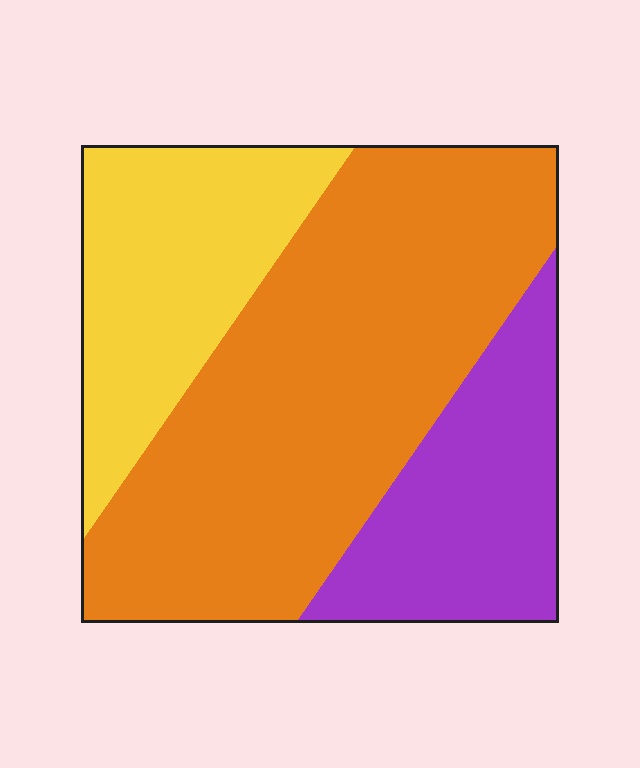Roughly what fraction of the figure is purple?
Purple covers roughly 20% of the figure.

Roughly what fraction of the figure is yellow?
Yellow takes up less than a quarter of the figure.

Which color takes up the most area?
Orange, at roughly 55%.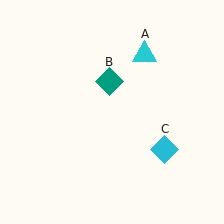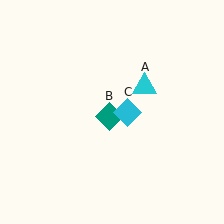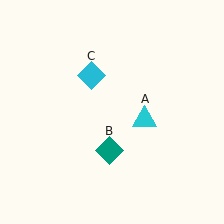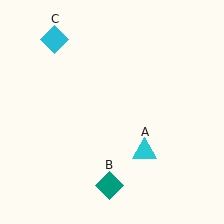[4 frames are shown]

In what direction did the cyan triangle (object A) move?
The cyan triangle (object A) moved down.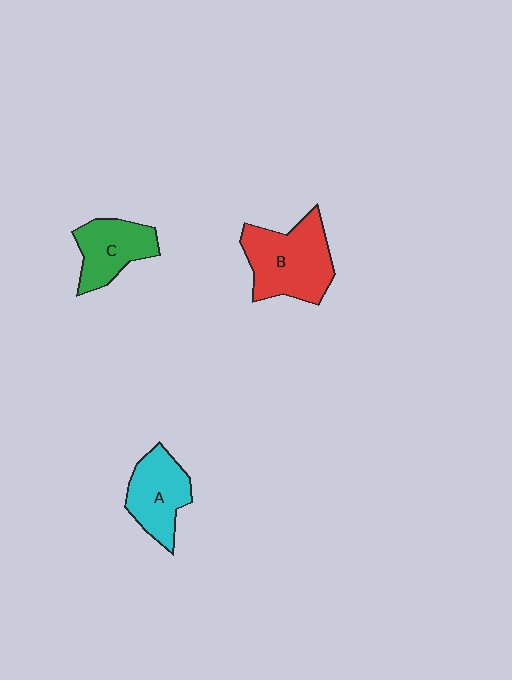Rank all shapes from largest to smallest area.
From largest to smallest: B (red), A (cyan), C (green).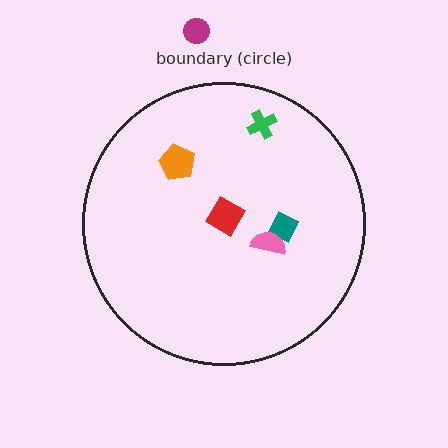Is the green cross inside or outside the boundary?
Inside.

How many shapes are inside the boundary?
5 inside, 1 outside.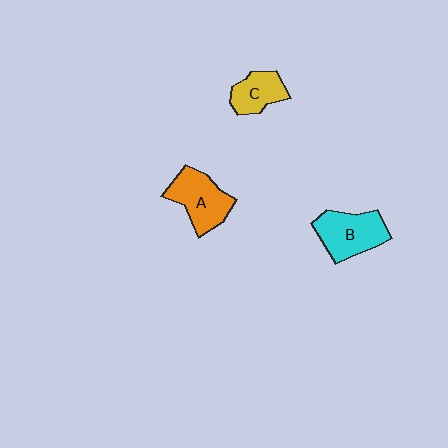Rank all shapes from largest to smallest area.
From largest to smallest: B (cyan), A (orange), C (yellow).